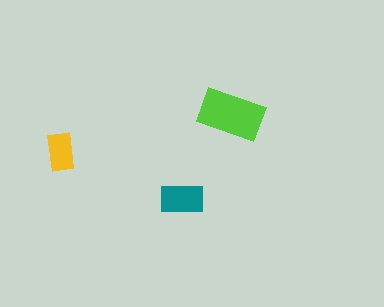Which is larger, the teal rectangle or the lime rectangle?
The lime one.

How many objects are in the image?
There are 3 objects in the image.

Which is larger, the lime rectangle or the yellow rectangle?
The lime one.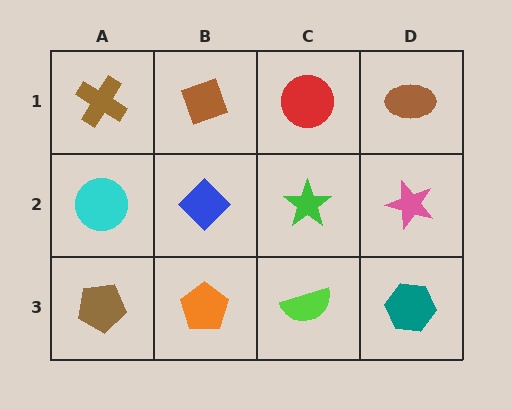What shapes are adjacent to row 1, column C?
A green star (row 2, column C), a brown diamond (row 1, column B), a brown ellipse (row 1, column D).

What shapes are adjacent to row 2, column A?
A brown cross (row 1, column A), a brown pentagon (row 3, column A), a blue diamond (row 2, column B).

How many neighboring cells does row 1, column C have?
3.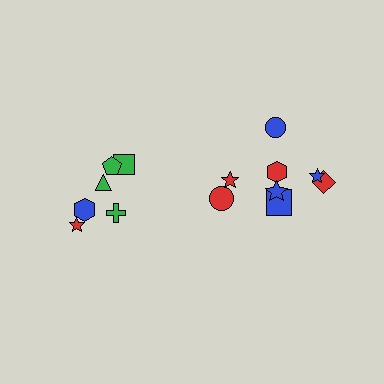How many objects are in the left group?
There are 6 objects.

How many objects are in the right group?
There are 8 objects.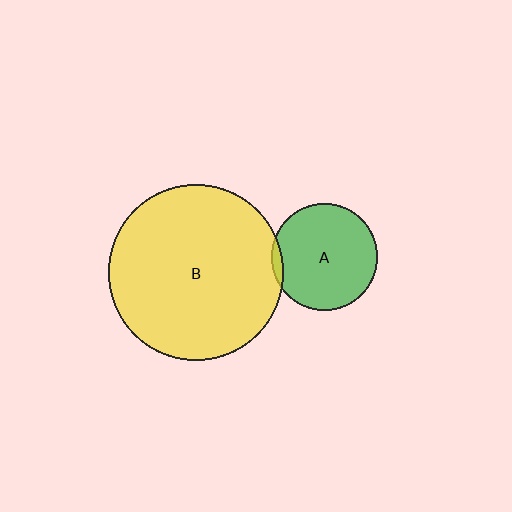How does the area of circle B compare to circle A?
Approximately 2.7 times.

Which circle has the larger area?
Circle B (yellow).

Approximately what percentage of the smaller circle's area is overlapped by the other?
Approximately 5%.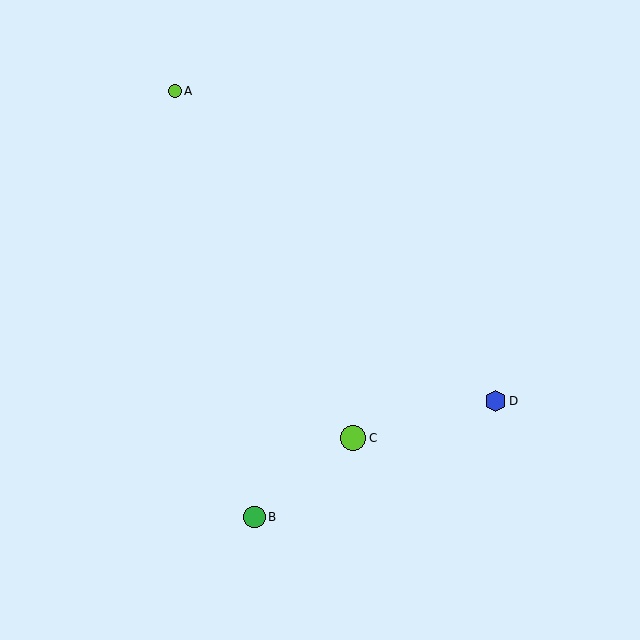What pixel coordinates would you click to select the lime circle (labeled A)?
Click at (175, 91) to select the lime circle A.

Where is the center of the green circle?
The center of the green circle is at (254, 517).